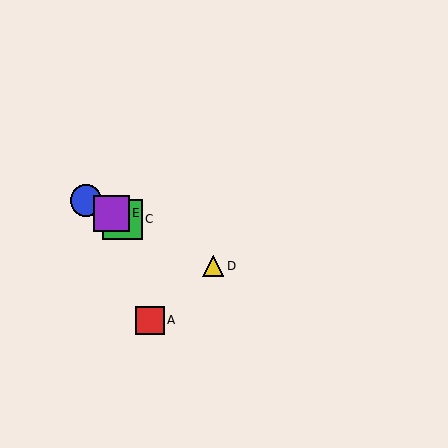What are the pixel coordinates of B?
Object B is at (86, 201).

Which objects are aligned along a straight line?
Objects B, C, D, E are aligned along a straight line.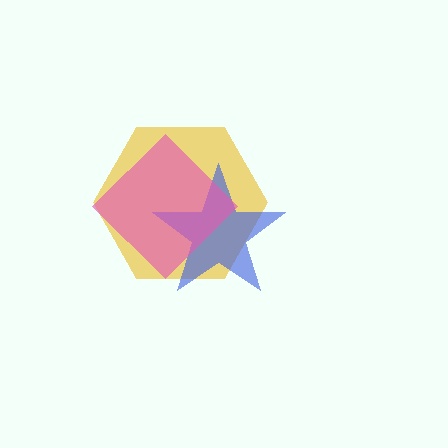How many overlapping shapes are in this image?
There are 3 overlapping shapes in the image.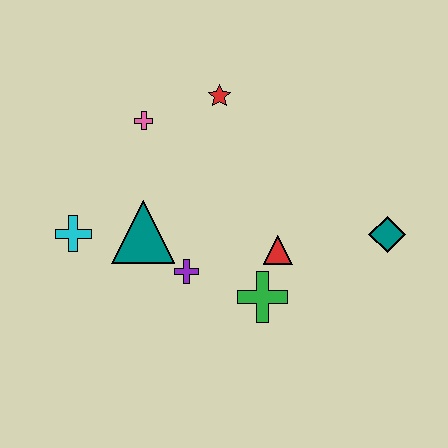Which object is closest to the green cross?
The red triangle is closest to the green cross.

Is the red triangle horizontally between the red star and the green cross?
No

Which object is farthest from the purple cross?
The teal diamond is farthest from the purple cross.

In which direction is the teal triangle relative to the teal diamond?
The teal triangle is to the left of the teal diamond.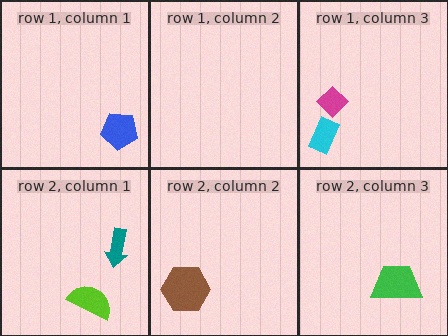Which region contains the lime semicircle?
The row 2, column 1 region.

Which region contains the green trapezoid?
The row 2, column 3 region.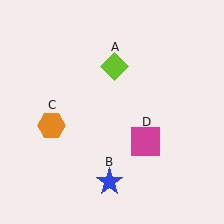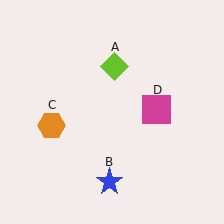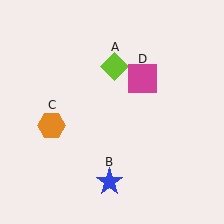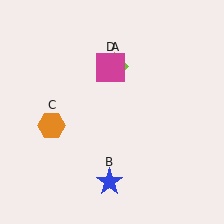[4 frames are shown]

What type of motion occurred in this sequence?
The magenta square (object D) rotated counterclockwise around the center of the scene.